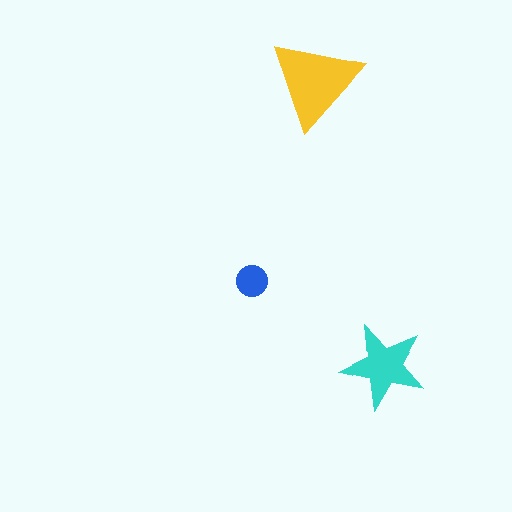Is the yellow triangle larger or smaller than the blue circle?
Larger.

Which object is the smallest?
The blue circle.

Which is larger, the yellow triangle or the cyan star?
The yellow triangle.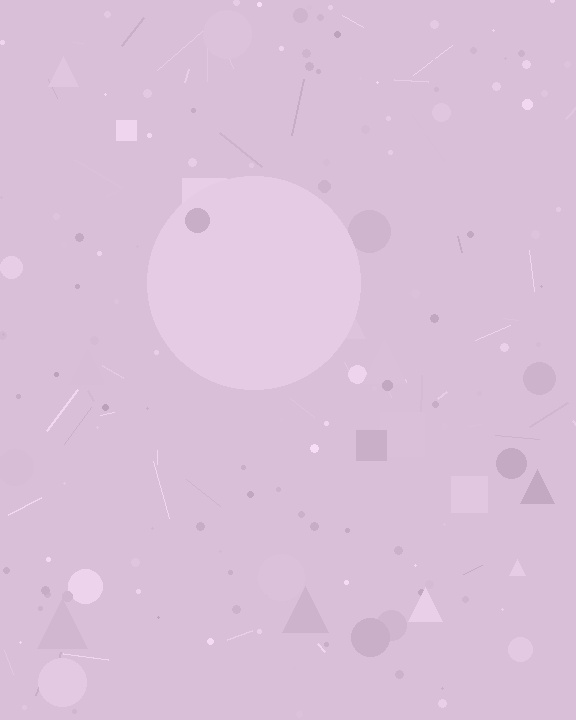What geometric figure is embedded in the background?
A circle is embedded in the background.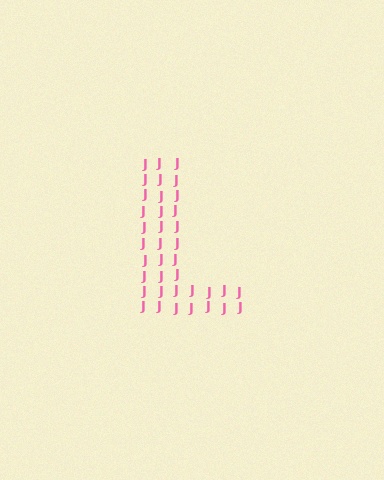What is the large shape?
The large shape is the letter L.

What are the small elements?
The small elements are letter J's.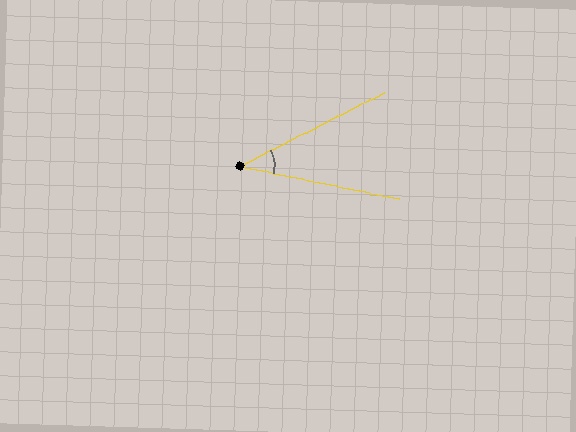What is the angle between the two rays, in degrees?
Approximately 39 degrees.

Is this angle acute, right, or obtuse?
It is acute.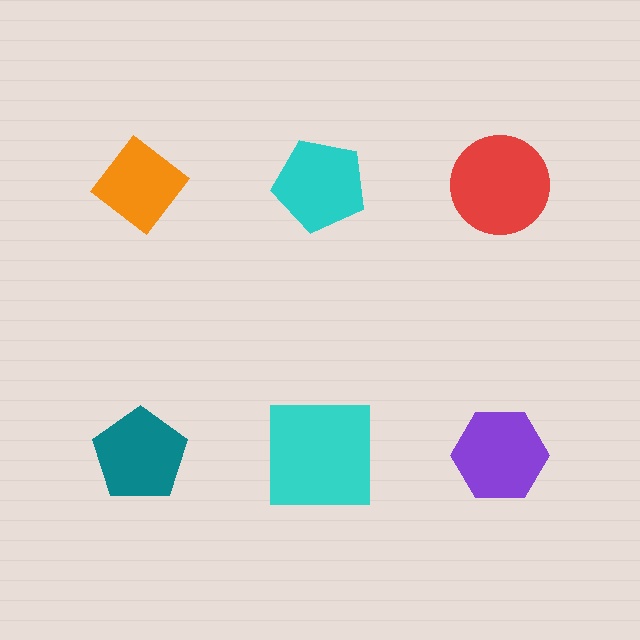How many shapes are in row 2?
3 shapes.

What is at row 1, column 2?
A cyan pentagon.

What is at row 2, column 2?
A cyan square.